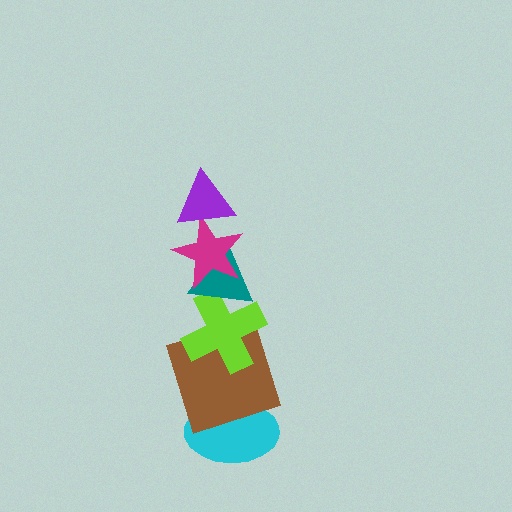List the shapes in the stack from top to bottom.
From top to bottom: the purple triangle, the magenta star, the teal triangle, the lime cross, the brown square, the cyan ellipse.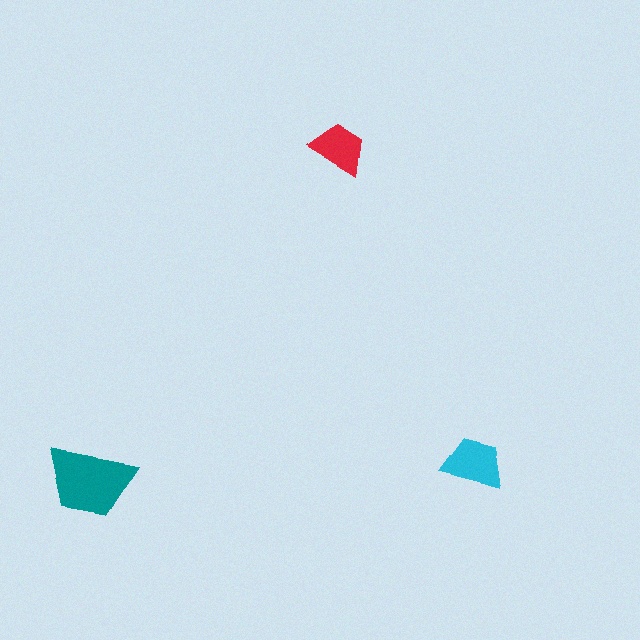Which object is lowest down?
The teal trapezoid is bottommost.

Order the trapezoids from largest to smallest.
the teal one, the cyan one, the red one.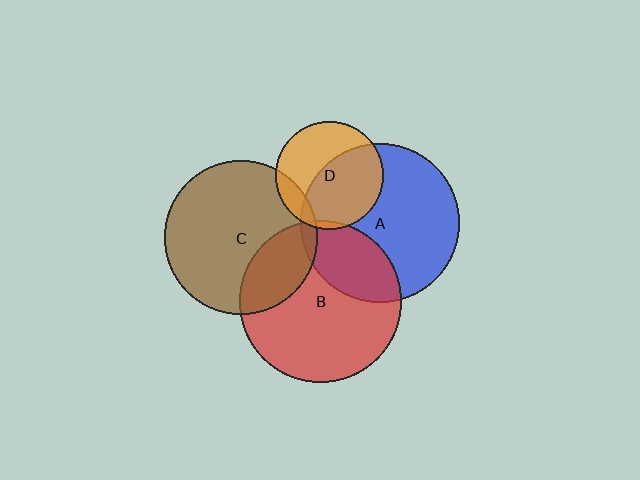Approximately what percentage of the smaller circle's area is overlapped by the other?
Approximately 5%.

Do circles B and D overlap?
Yes.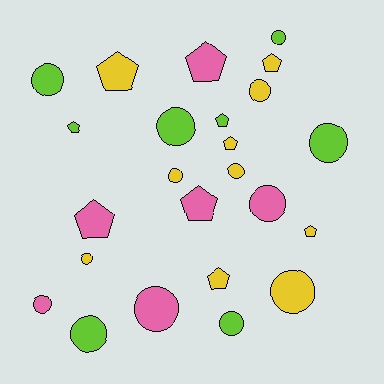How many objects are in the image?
There are 24 objects.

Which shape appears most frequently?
Circle, with 14 objects.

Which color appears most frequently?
Yellow, with 10 objects.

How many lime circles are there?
There are 6 lime circles.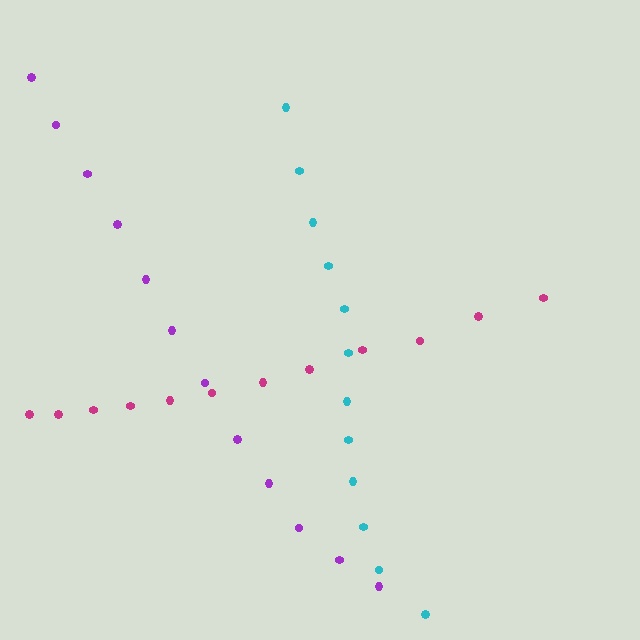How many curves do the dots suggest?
There are 3 distinct paths.